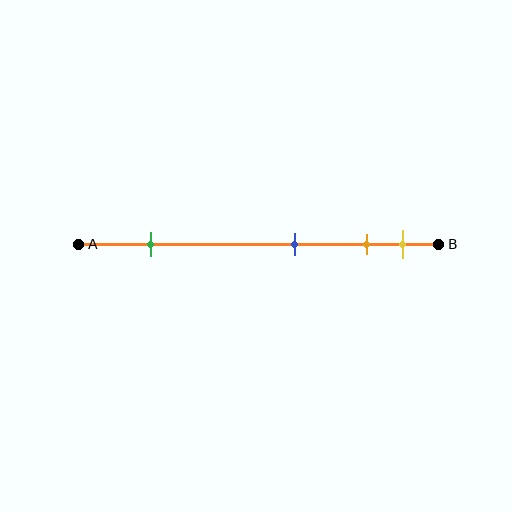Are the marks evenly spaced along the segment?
No, the marks are not evenly spaced.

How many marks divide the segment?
There are 4 marks dividing the segment.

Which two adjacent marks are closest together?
The orange and yellow marks are the closest adjacent pair.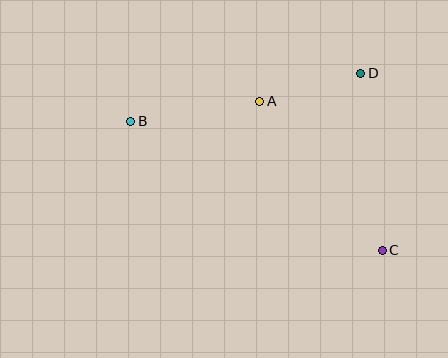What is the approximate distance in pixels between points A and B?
The distance between A and B is approximately 131 pixels.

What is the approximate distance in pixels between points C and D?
The distance between C and D is approximately 178 pixels.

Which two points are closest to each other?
Points A and D are closest to each other.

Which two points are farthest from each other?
Points B and C are farthest from each other.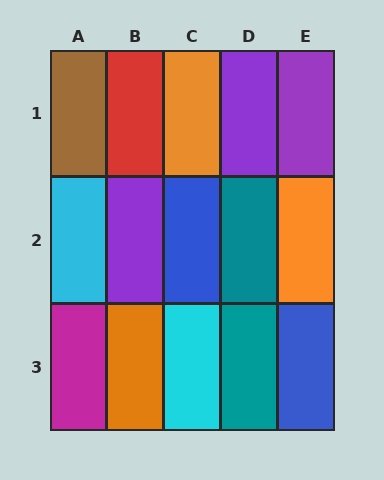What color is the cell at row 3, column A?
Magenta.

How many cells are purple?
3 cells are purple.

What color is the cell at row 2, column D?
Teal.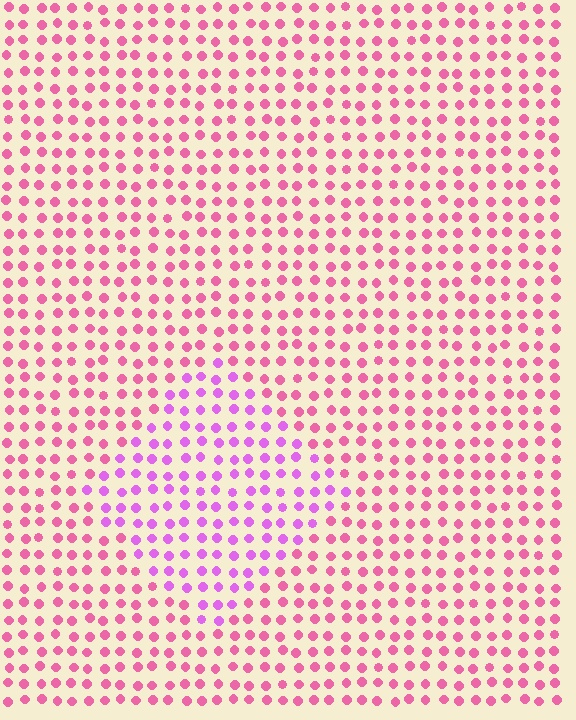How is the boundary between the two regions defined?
The boundary is defined purely by a slight shift in hue (about 36 degrees). Spacing, size, and orientation are identical on both sides.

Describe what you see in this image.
The image is filled with small pink elements in a uniform arrangement. A diamond-shaped region is visible where the elements are tinted to a slightly different hue, forming a subtle color boundary.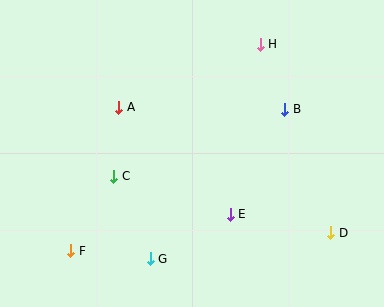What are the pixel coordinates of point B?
Point B is at (285, 109).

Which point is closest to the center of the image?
Point E at (230, 214) is closest to the center.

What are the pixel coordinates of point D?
Point D is at (331, 233).